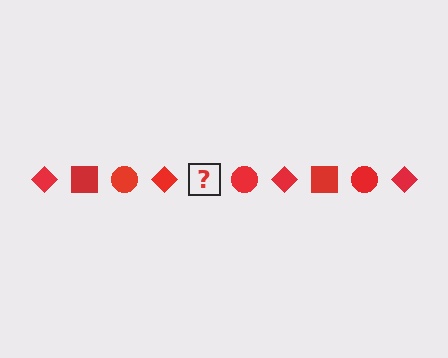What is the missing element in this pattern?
The missing element is a red square.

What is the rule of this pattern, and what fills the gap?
The rule is that the pattern cycles through diamond, square, circle shapes in red. The gap should be filled with a red square.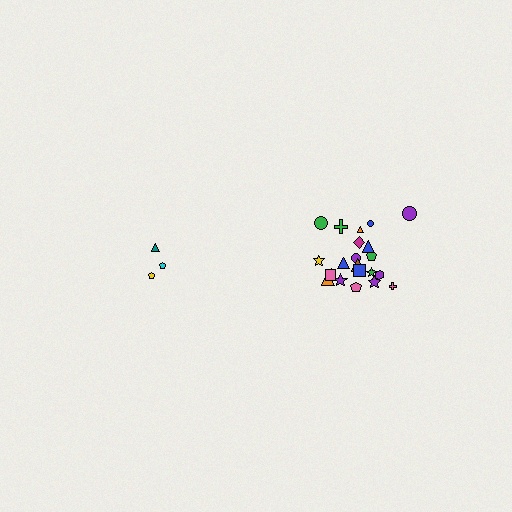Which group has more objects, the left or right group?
The right group.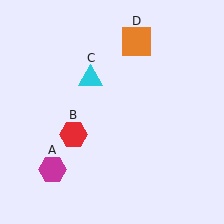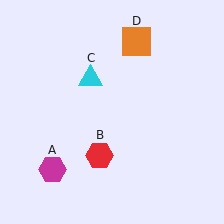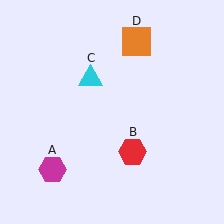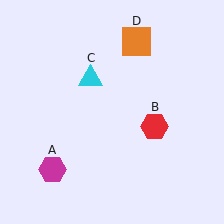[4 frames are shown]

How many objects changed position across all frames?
1 object changed position: red hexagon (object B).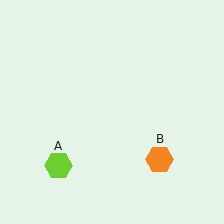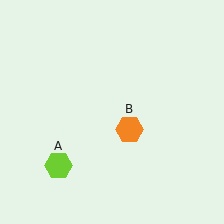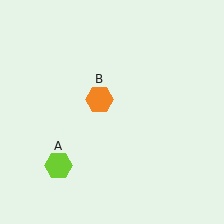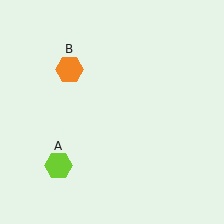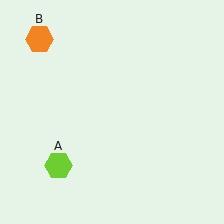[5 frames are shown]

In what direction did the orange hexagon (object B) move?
The orange hexagon (object B) moved up and to the left.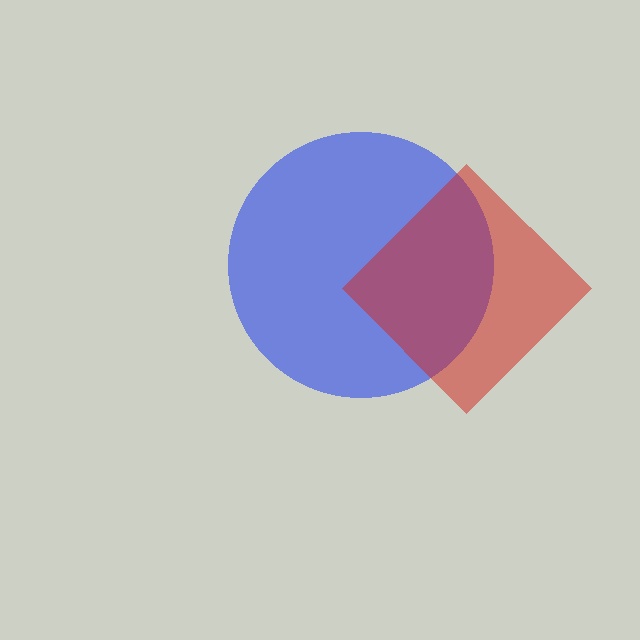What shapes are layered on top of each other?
The layered shapes are: a blue circle, a red diamond.